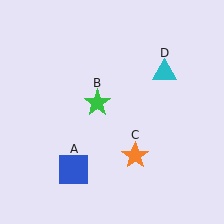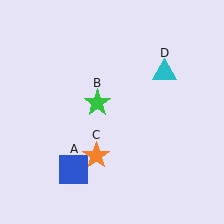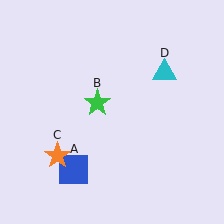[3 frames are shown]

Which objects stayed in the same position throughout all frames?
Blue square (object A) and green star (object B) and cyan triangle (object D) remained stationary.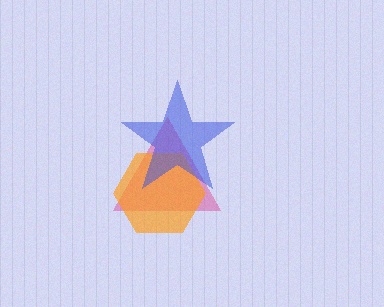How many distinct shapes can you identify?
There are 3 distinct shapes: a pink triangle, an orange hexagon, a blue star.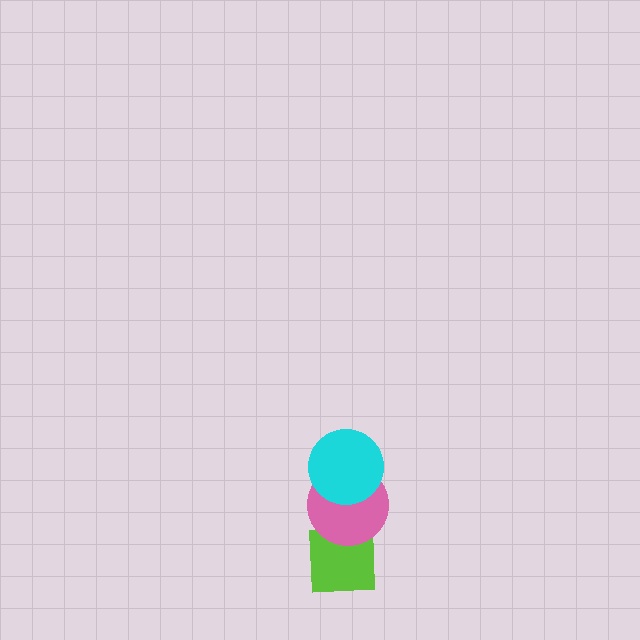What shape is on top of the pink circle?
The cyan circle is on top of the pink circle.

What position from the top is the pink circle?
The pink circle is 2nd from the top.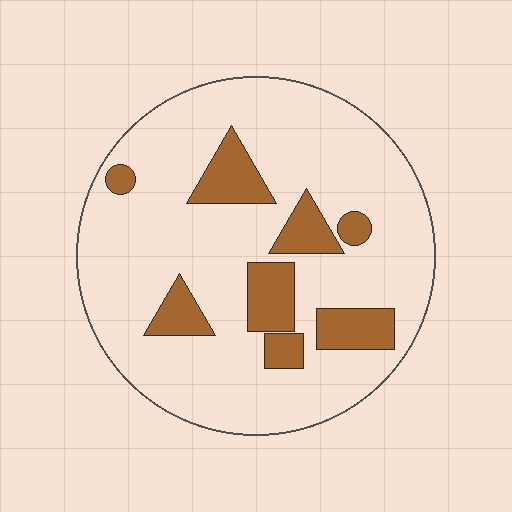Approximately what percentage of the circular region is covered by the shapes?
Approximately 20%.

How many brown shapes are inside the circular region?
8.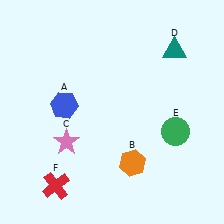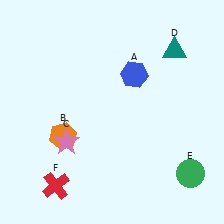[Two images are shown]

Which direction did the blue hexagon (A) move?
The blue hexagon (A) moved right.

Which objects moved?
The objects that moved are: the blue hexagon (A), the orange hexagon (B), the green circle (E).